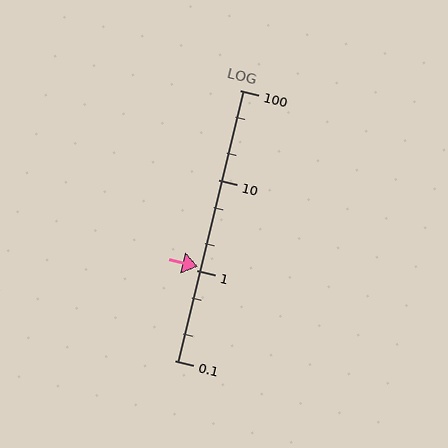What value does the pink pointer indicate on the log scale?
The pointer indicates approximately 1.1.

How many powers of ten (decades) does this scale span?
The scale spans 3 decades, from 0.1 to 100.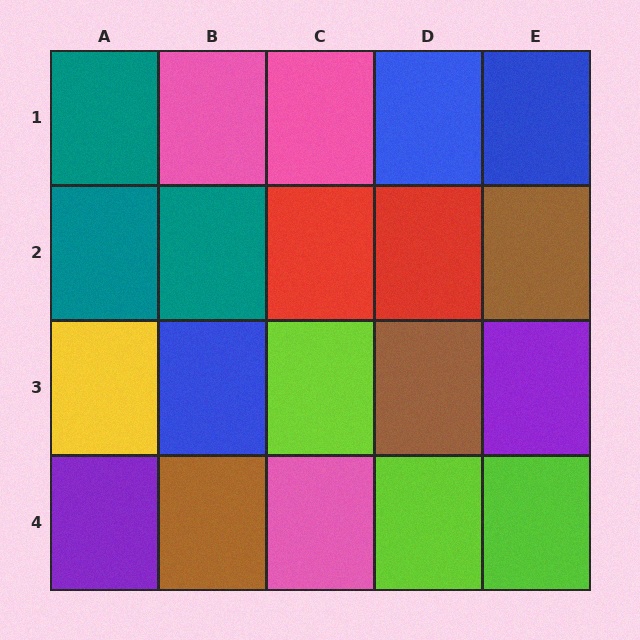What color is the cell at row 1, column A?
Teal.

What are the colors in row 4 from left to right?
Purple, brown, pink, lime, lime.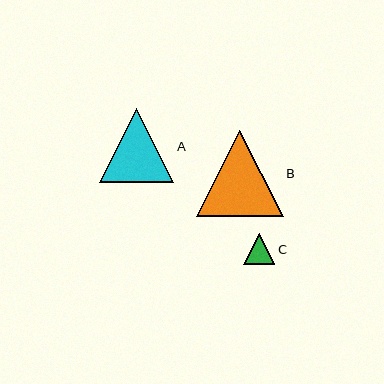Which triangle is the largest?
Triangle B is the largest with a size of approximately 86 pixels.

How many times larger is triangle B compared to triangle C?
Triangle B is approximately 2.8 times the size of triangle C.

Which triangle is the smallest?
Triangle C is the smallest with a size of approximately 31 pixels.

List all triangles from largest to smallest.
From largest to smallest: B, A, C.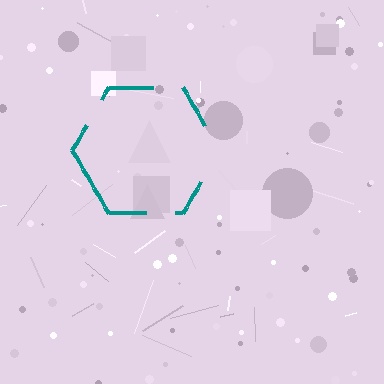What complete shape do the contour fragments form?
The contour fragments form a hexagon.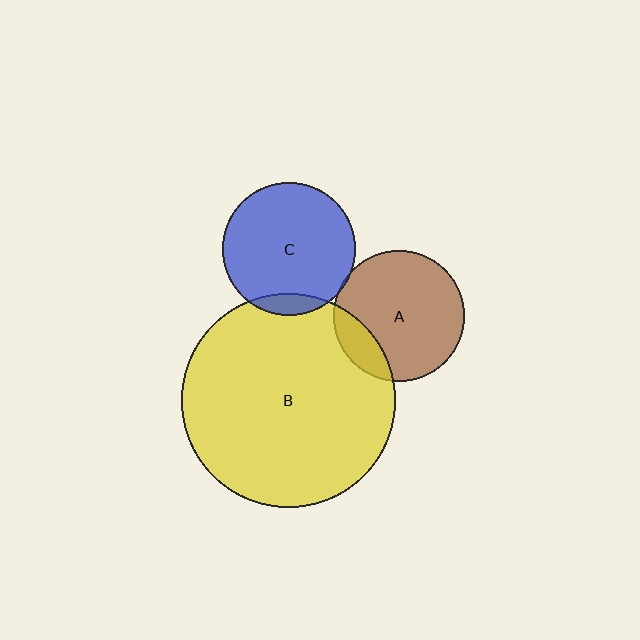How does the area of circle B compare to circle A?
Approximately 2.7 times.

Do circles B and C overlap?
Yes.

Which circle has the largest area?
Circle B (yellow).